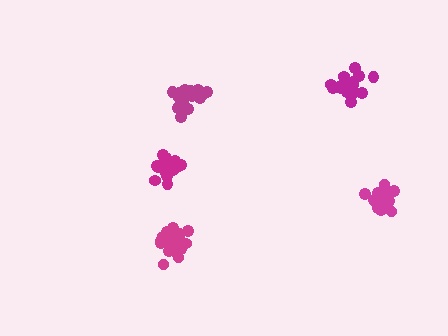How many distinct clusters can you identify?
There are 5 distinct clusters.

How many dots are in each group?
Group 1: 20 dots, Group 2: 21 dots, Group 3: 17 dots, Group 4: 21 dots, Group 5: 18 dots (97 total).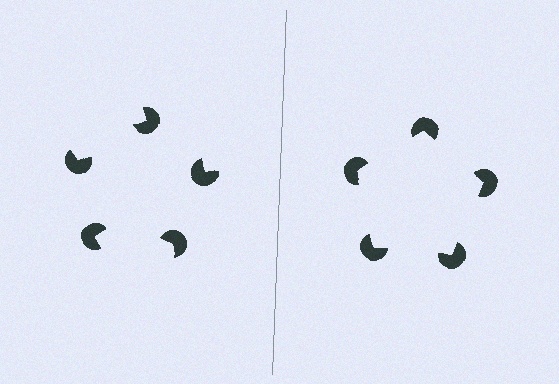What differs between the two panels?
The pac-man discs are positioned identically on both sides; only the wedge orientations differ. On the right they align to a pentagon; on the left they are misaligned.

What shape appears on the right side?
An illusory pentagon.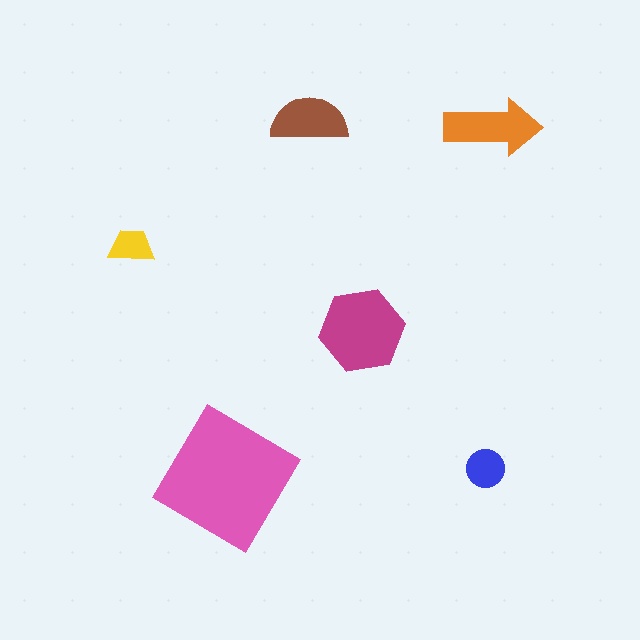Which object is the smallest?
The yellow trapezoid.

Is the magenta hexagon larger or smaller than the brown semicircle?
Larger.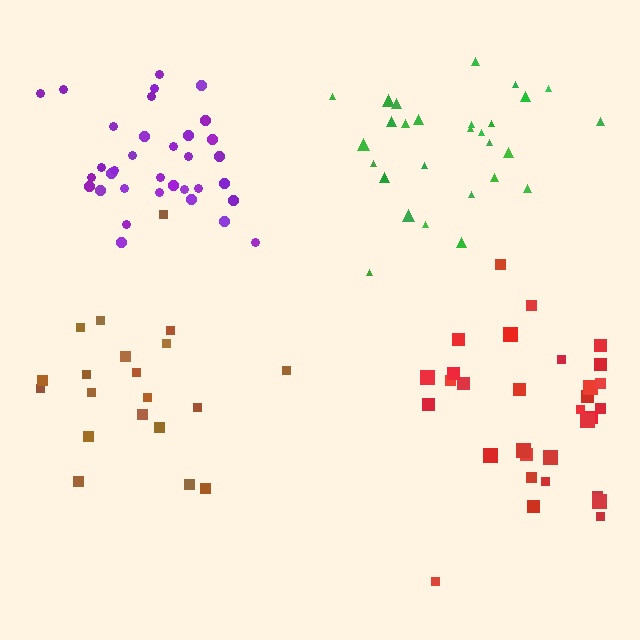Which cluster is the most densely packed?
Purple.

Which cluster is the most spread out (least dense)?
Brown.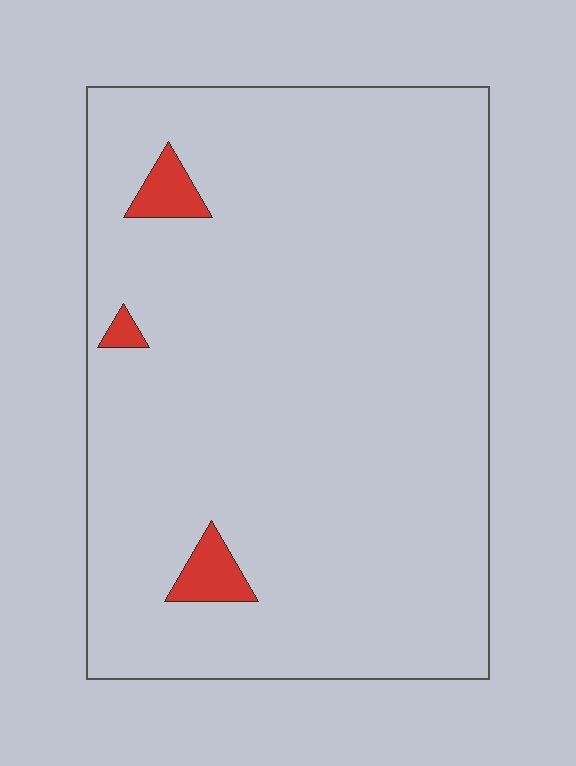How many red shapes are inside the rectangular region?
3.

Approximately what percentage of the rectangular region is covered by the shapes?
Approximately 5%.